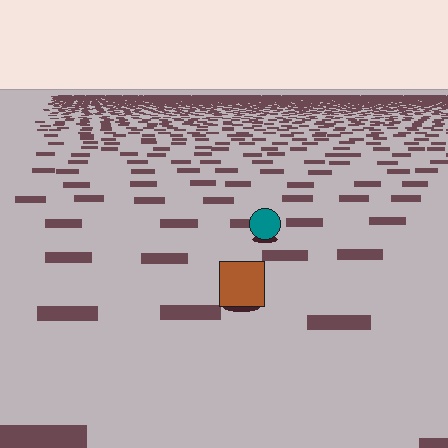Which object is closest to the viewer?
The brown square is closest. The texture marks near it are larger and more spread out.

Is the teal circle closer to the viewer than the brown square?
No. The brown square is closer — you can tell from the texture gradient: the ground texture is coarser near it.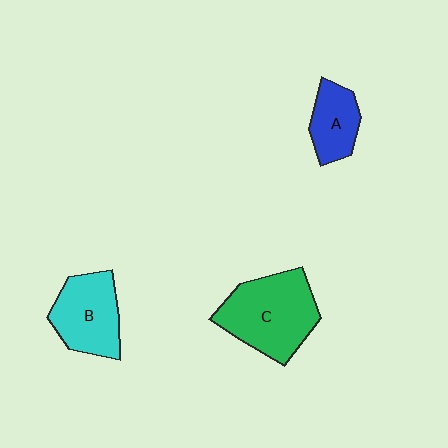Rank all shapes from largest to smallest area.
From largest to smallest: C (green), B (cyan), A (blue).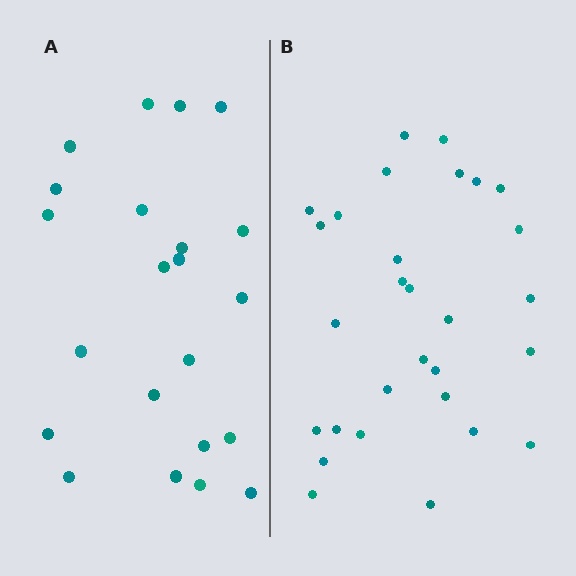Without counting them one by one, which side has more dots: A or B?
Region B (the right region) has more dots.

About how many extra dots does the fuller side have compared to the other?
Region B has roughly 8 or so more dots than region A.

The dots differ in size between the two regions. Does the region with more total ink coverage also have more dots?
No. Region A has more total ink coverage because its dots are larger, but region B actually contains more individual dots. Total area can be misleading — the number of items is what matters here.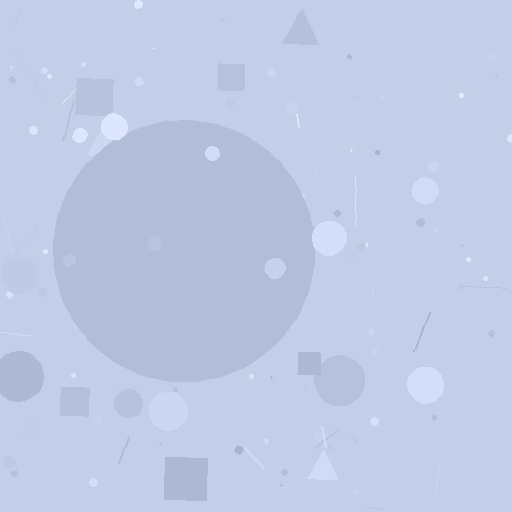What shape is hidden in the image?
A circle is hidden in the image.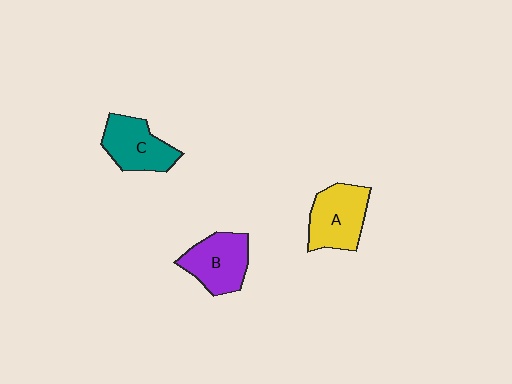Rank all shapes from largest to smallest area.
From largest to smallest: A (yellow), B (purple), C (teal).